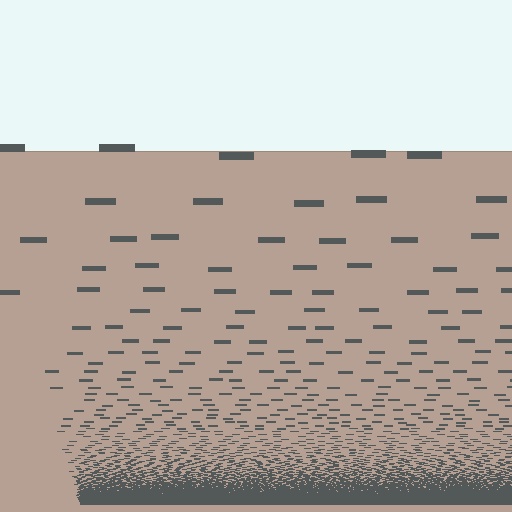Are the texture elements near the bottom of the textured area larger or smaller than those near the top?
Smaller. The gradient is inverted — elements near the bottom are smaller and denser.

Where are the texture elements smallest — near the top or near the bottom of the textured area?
Near the bottom.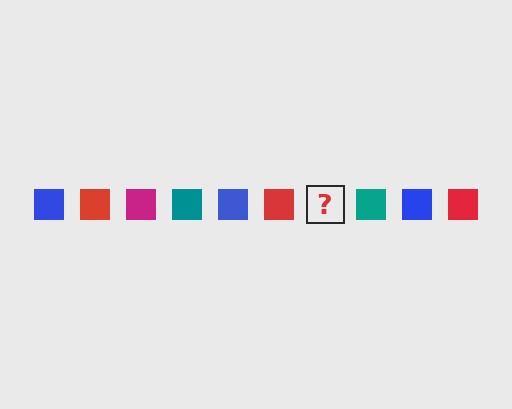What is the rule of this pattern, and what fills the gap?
The rule is that the pattern cycles through blue, red, magenta, teal squares. The gap should be filled with a magenta square.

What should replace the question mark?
The question mark should be replaced with a magenta square.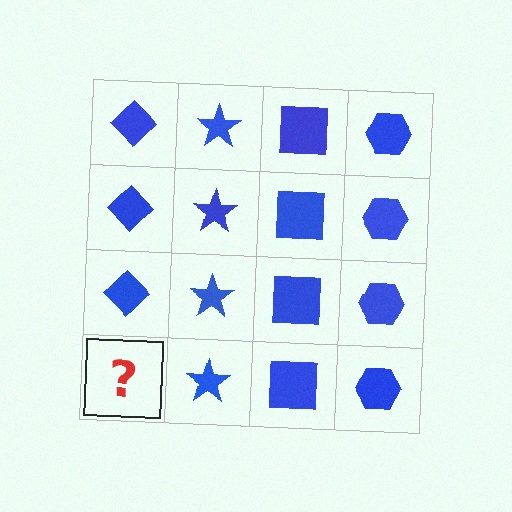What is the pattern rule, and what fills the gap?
The rule is that each column has a consistent shape. The gap should be filled with a blue diamond.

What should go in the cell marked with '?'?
The missing cell should contain a blue diamond.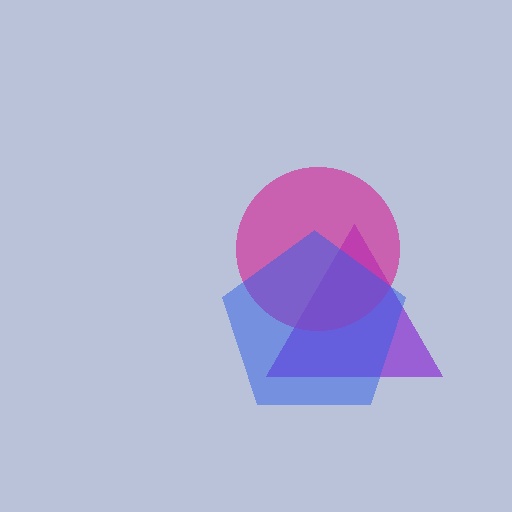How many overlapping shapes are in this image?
There are 3 overlapping shapes in the image.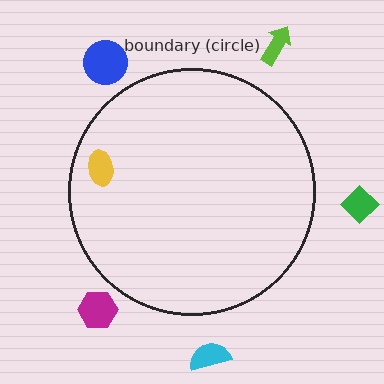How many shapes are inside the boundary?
1 inside, 5 outside.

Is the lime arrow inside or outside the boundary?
Outside.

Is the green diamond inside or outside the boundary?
Outside.